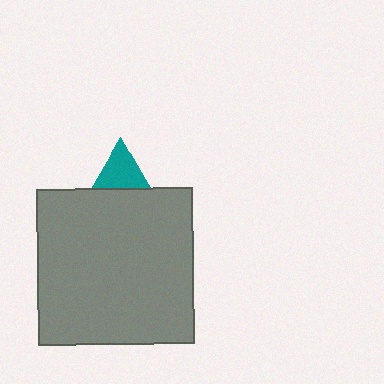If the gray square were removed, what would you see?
You would see the complete teal triangle.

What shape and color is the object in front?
The object in front is a gray square.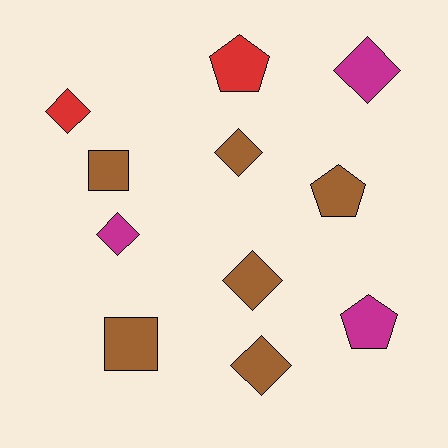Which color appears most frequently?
Brown, with 6 objects.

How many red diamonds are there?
There is 1 red diamond.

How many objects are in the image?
There are 11 objects.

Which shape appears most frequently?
Diamond, with 6 objects.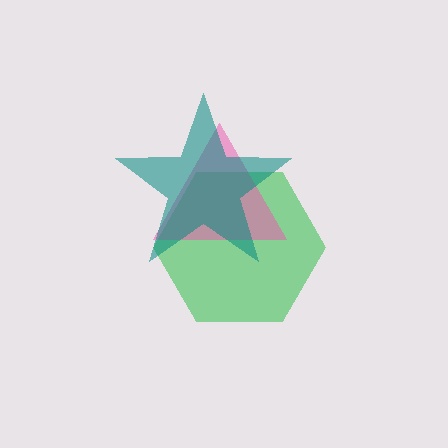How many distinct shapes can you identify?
There are 3 distinct shapes: a green hexagon, a pink triangle, a teal star.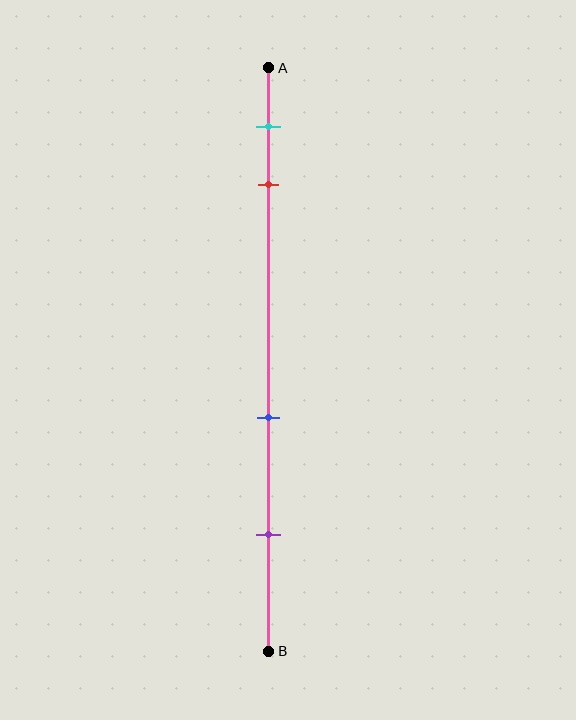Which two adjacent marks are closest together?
The cyan and red marks are the closest adjacent pair.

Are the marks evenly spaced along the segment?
No, the marks are not evenly spaced.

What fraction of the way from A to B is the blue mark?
The blue mark is approximately 60% (0.6) of the way from A to B.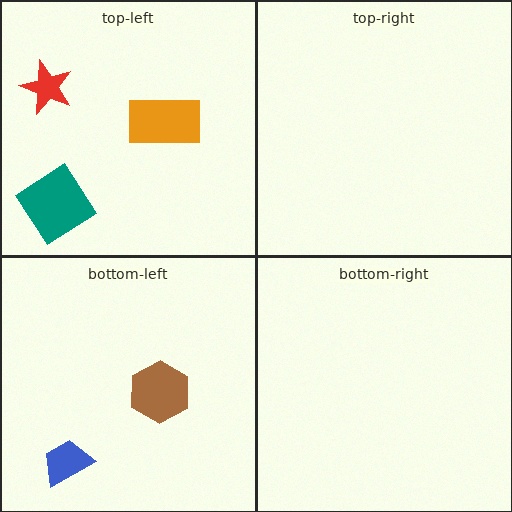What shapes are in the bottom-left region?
The blue trapezoid, the brown hexagon.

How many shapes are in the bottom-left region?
2.